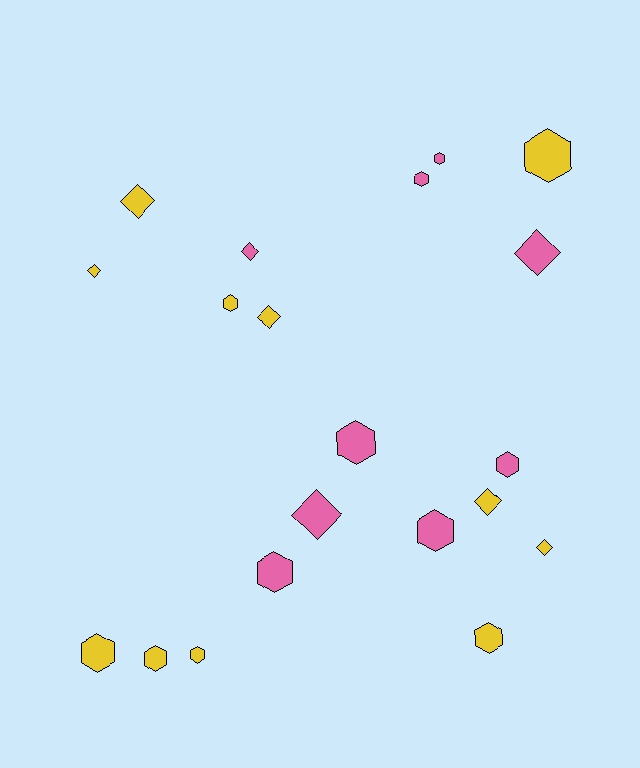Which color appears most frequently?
Yellow, with 11 objects.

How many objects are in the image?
There are 20 objects.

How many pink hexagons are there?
There are 6 pink hexagons.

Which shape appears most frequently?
Hexagon, with 12 objects.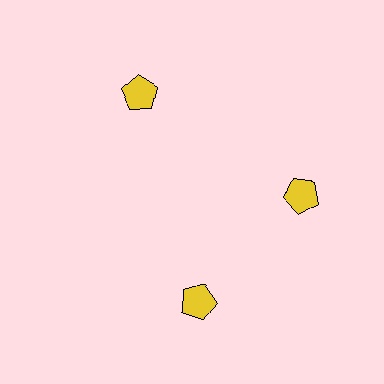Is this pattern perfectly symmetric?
No. The 3 yellow pentagons are arranged in a ring, but one element near the 7 o'clock position is rotated out of alignment along the ring, breaking the 3-fold rotational symmetry.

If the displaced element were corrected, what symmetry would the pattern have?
It would have 3-fold rotational symmetry — the pattern would map onto itself every 120 degrees.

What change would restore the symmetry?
The symmetry would be restored by rotating it back into even spacing with its neighbors so that all 3 pentagons sit at equal angles and equal distance from the center.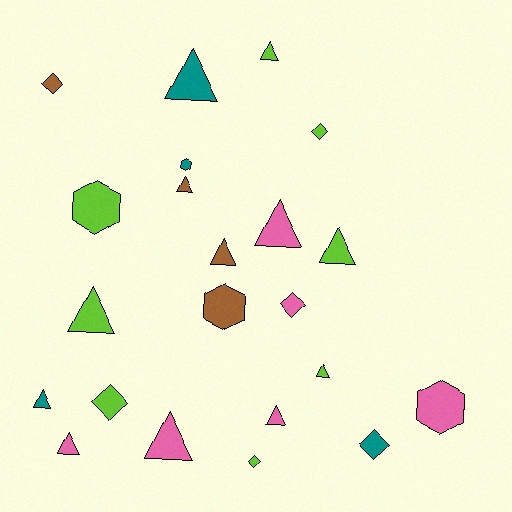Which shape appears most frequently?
Triangle, with 12 objects.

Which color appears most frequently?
Lime, with 8 objects.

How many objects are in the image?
There are 22 objects.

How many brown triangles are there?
There are 2 brown triangles.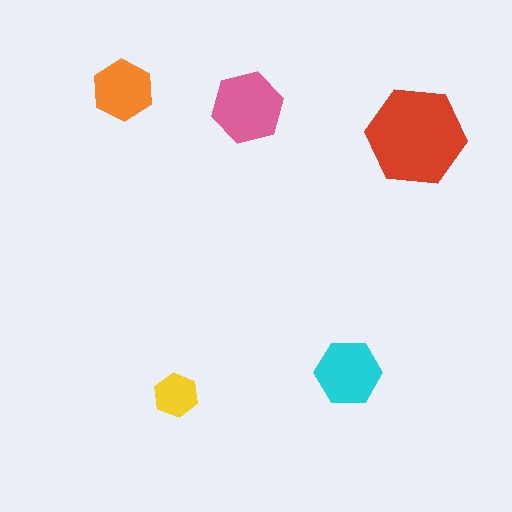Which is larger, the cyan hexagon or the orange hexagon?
The cyan one.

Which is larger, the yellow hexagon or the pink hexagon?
The pink one.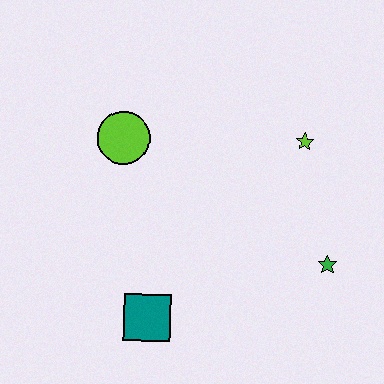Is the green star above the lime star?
No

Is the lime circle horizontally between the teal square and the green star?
No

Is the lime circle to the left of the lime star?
Yes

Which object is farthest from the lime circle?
The green star is farthest from the lime circle.